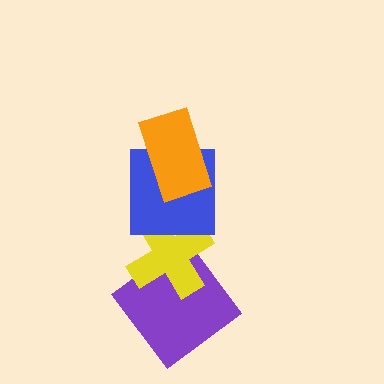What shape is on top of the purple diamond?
The yellow cross is on top of the purple diamond.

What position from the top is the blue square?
The blue square is 2nd from the top.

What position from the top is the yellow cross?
The yellow cross is 3rd from the top.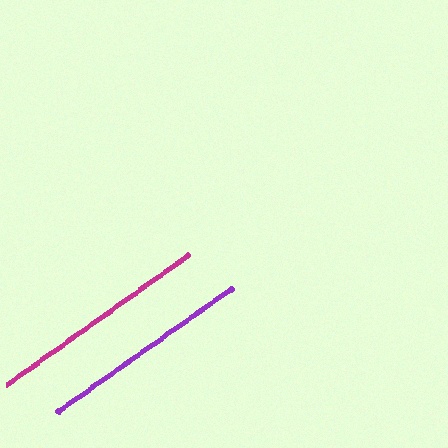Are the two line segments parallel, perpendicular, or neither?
Parallel — their directions differ by only 0.1°.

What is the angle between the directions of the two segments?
Approximately 0 degrees.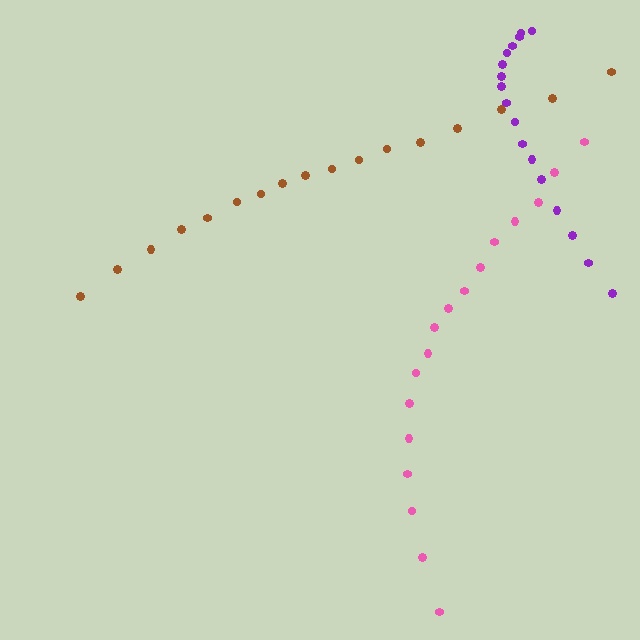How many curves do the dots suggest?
There are 3 distinct paths.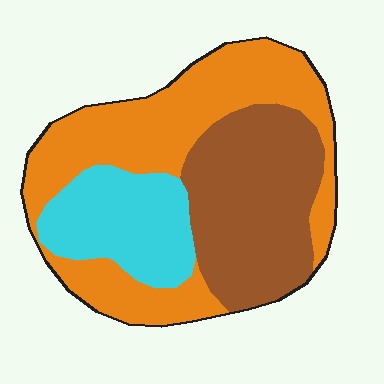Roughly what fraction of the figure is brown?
Brown takes up between a third and a half of the figure.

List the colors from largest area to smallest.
From largest to smallest: orange, brown, cyan.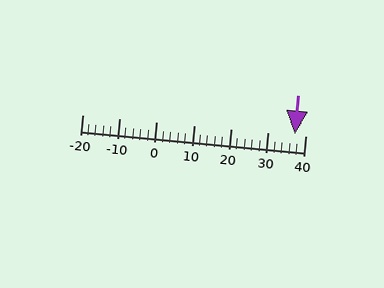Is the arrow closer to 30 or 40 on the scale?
The arrow is closer to 40.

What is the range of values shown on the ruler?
The ruler shows values from -20 to 40.